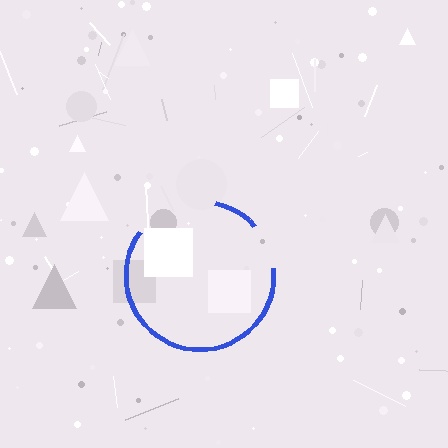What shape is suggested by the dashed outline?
The dashed outline suggests a circle.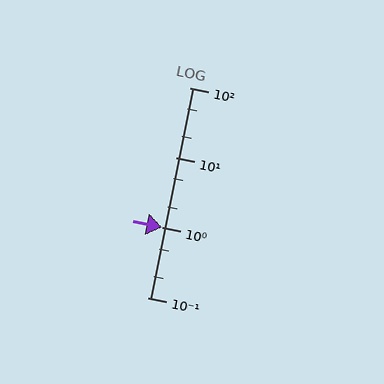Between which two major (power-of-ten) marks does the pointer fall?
The pointer is between 1 and 10.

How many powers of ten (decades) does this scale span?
The scale spans 3 decades, from 0.1 to 100.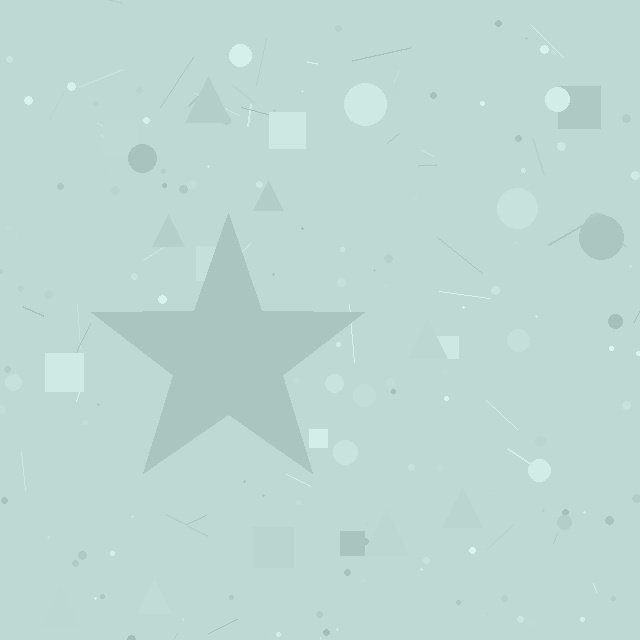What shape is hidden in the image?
A star is hidden in the image.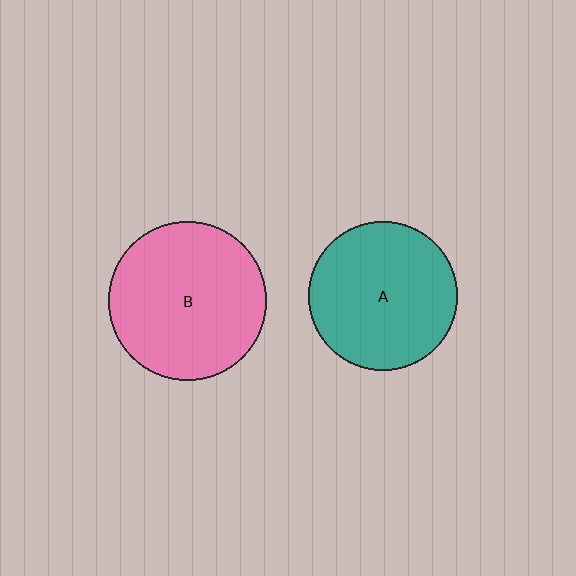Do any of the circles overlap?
No, none of the circles overlap.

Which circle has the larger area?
Circle B (pink).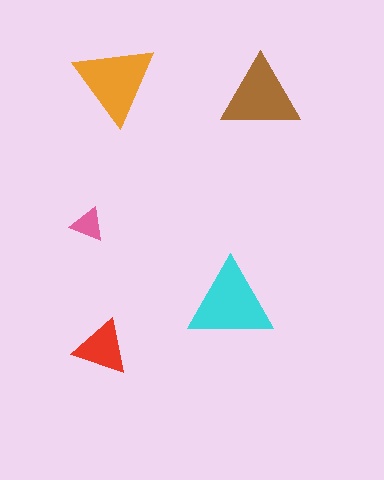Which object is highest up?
The orange triangle is topmost.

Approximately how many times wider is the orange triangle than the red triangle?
About 1.5 times wider.